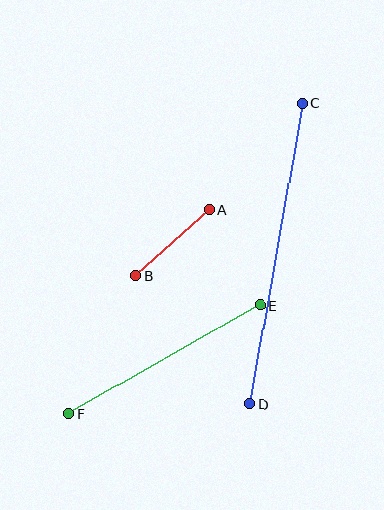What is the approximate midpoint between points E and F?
The midpoint is at approximately (164, 360) pixels.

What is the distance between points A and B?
The distance is approximately 99 pixels.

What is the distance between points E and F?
The distance is approximately 220 pixels.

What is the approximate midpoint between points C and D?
The midpoint is at approximately (276, 254) pixels.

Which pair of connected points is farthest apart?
Points C and D are farthest apart.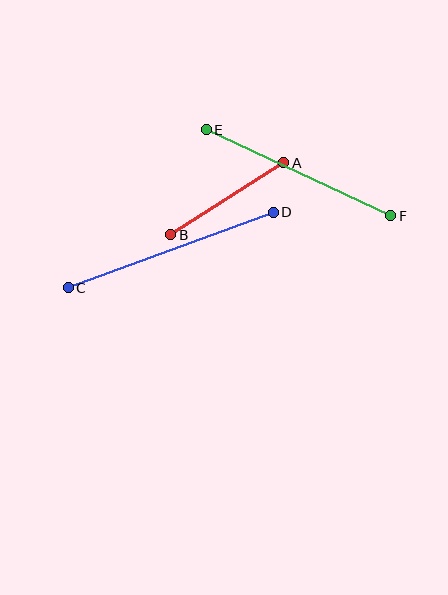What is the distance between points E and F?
The distance is approximately 204 pixels.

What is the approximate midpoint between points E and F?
The midpoint is at approximately (299, 173) pixels.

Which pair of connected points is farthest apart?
Points C and D are farthest apart.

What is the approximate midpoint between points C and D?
The midpoint is at approximately (171, 250) pixels.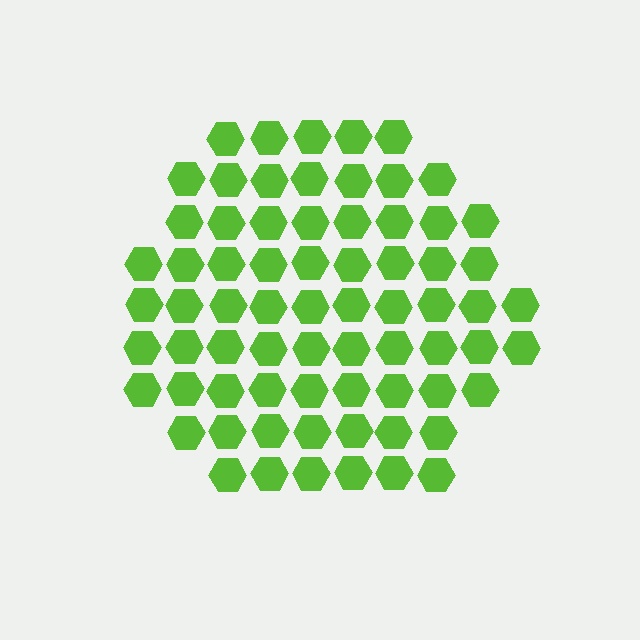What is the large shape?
The large shape is a hexagon.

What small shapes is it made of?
It is made of small hexagons.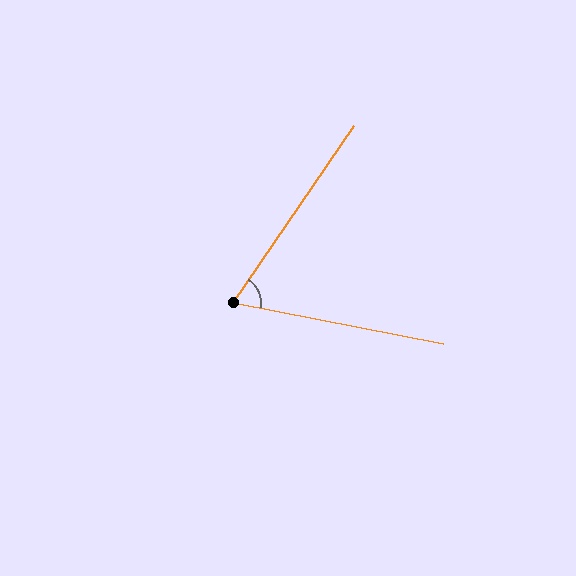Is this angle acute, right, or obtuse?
It is acute.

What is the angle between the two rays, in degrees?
Approximately 67 degrees.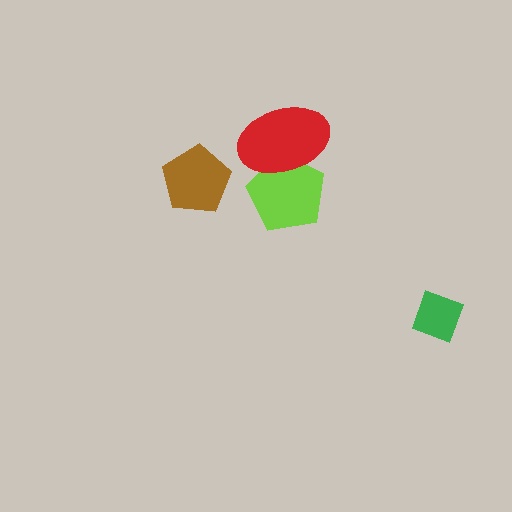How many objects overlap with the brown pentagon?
0 objects overlap with the brown pentagon.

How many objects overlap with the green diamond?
0 objects overlap with the green diamond.